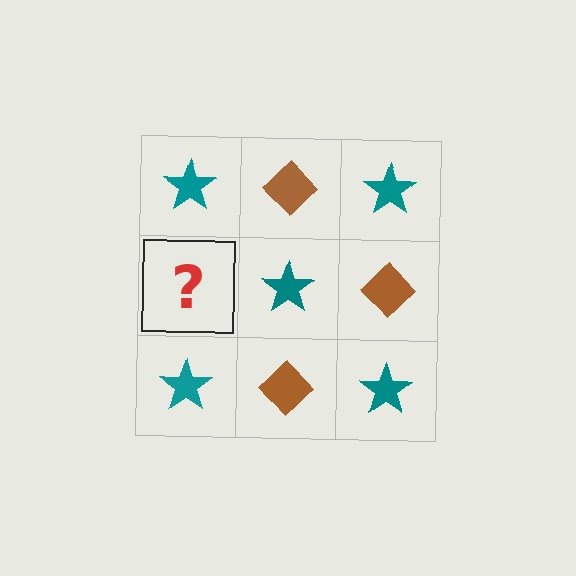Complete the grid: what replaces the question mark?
The question mark should be replaced with a brown diamond.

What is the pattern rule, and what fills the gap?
The rule is that it alternates teal star and brown diamond in a checkerboard pattern. The gap should be filled with a brown diamond.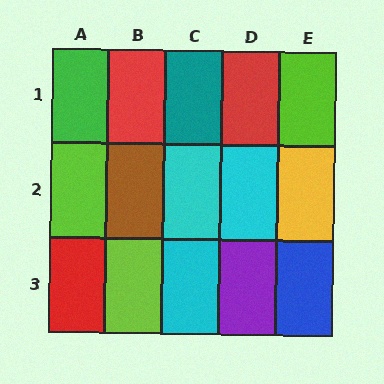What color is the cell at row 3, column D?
Purple.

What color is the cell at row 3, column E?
Blue.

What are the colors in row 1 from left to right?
Green, red, teal, red, lime.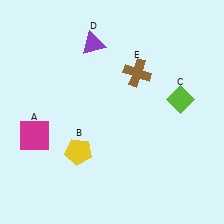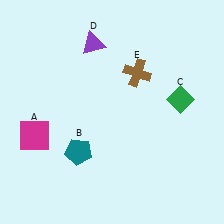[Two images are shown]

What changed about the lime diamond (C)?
In Image 1, C is lime. In Image 2, it changed to green.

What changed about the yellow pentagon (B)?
In Image 1, B is yellow. In Image 2, it changed to teal.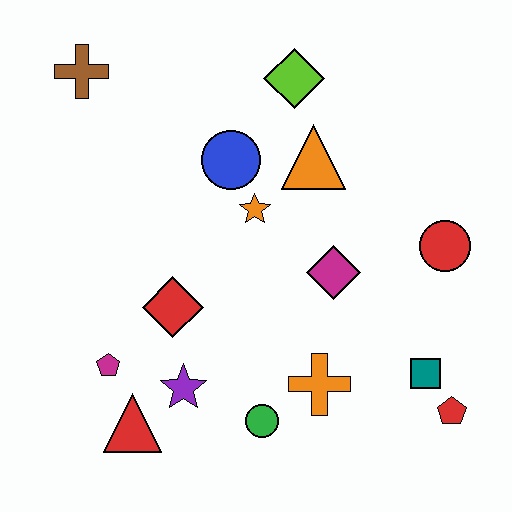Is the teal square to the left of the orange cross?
No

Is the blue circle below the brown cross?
Yes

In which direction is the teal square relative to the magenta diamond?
The teal square is below the magenta diamond.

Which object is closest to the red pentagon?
The teal square is closest to the red pentagon.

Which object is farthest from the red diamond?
The red pentagon is farthest from the red diamond.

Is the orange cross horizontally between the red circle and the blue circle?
Yes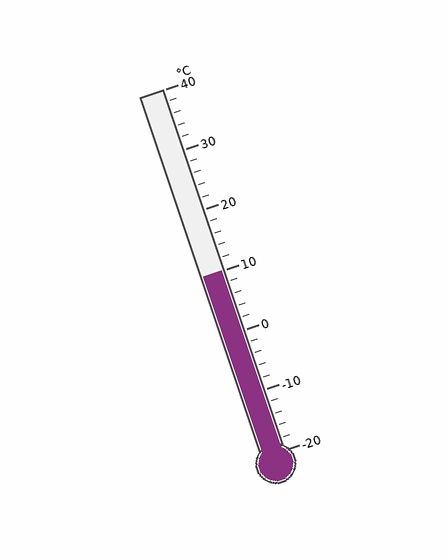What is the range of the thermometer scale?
The thermometer scale ranges from -20°C to 40°C.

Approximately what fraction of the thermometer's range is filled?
The thermometer is filled to approximately 50% of its range.